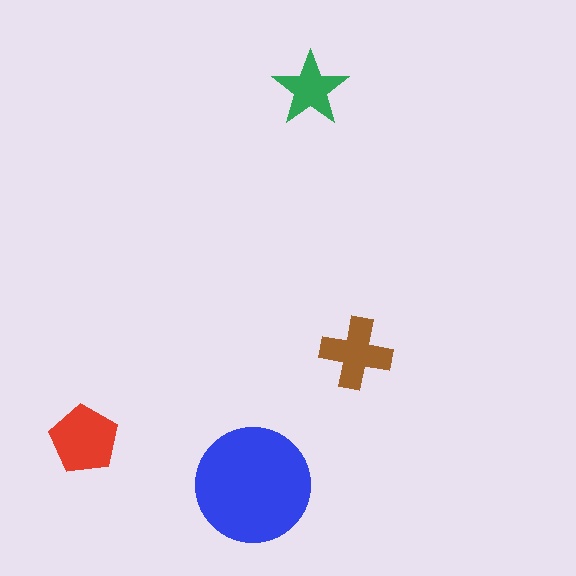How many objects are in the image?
There are 4 objects in the image.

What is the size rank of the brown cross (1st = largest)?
3rd.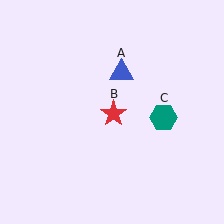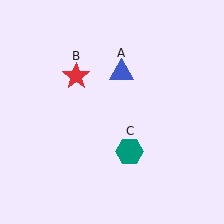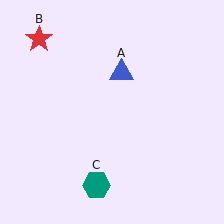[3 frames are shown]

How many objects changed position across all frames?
2 objects changed position: red star (object B), teal hexagon (object C).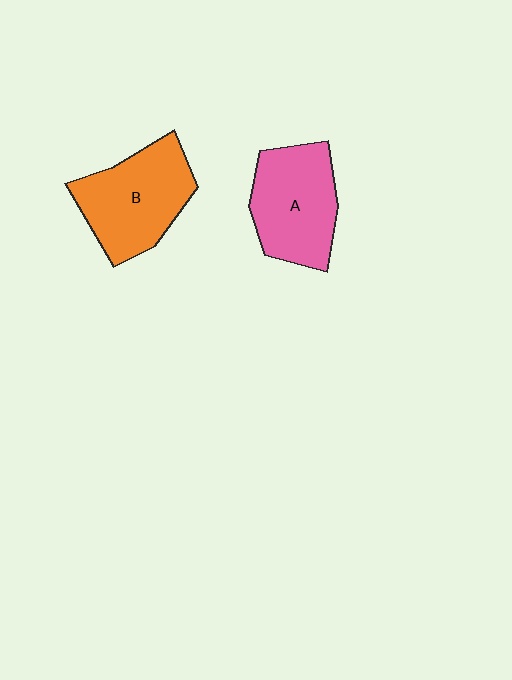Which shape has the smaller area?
Shape A (pink).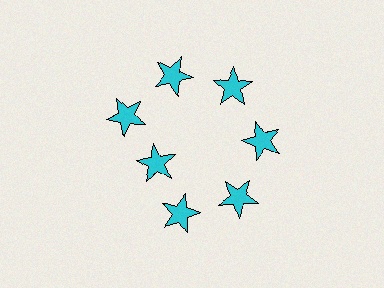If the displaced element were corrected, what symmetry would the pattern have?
It would have 7-fold rotational symmetry — the pattern would map onto itself every 51 degrees.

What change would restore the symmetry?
The symmetry would be restored by moving it outward, back onto the ring so that all 7 stars sit at equal angles and equal distance from the center.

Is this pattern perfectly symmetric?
No. The 7 cyan stars are arranged in a ring, but one element near the 8 o'clock position is pulled inward toward the center, breaking the 7-fold rotational symmetry.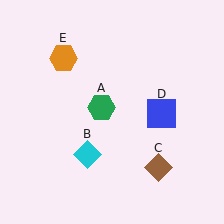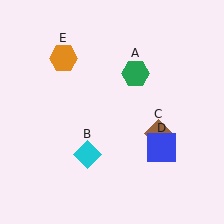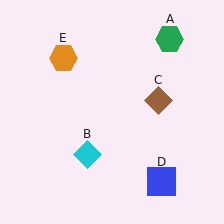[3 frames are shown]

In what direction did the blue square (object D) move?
The blue square (object D) moved down.